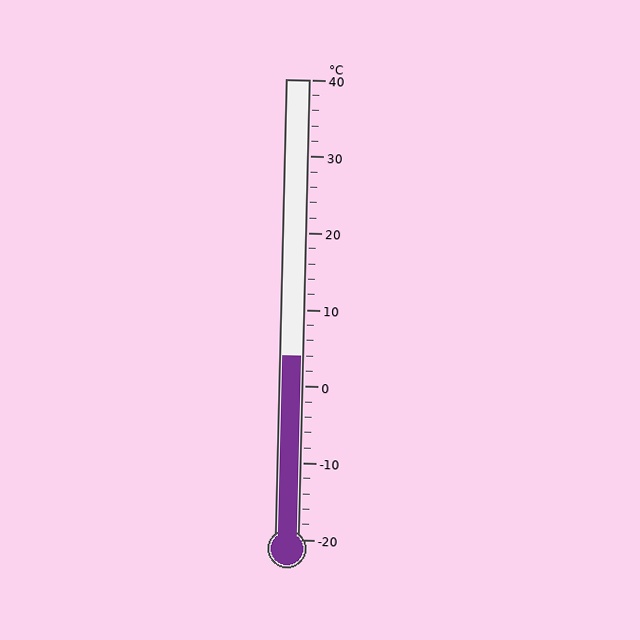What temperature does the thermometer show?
The thermometer shows approximately 4°C.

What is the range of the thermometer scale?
The thermometer scale ranges from -20°C to 40°C.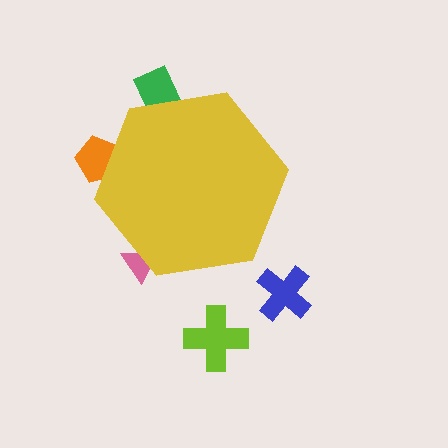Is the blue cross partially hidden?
No, the blue cross is fully visible.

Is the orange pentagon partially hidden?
Yes, the orange pentagon is partially hidden behind the yellow hexagon.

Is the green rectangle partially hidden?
Yes, the green rectangle is partially hidden behind the yellow hexagon.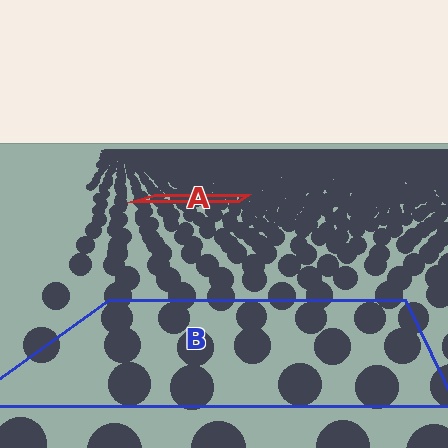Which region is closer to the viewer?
Region B is closer. The texture elements there are larger and more spread out.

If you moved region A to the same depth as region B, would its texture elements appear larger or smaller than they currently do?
They would appear larger. At a closer depth, the same texture elements are projected at a bigger on-screen size.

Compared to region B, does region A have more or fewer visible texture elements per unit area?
Region A has more texture elements per unit area — they are packed more densely because it is farther away.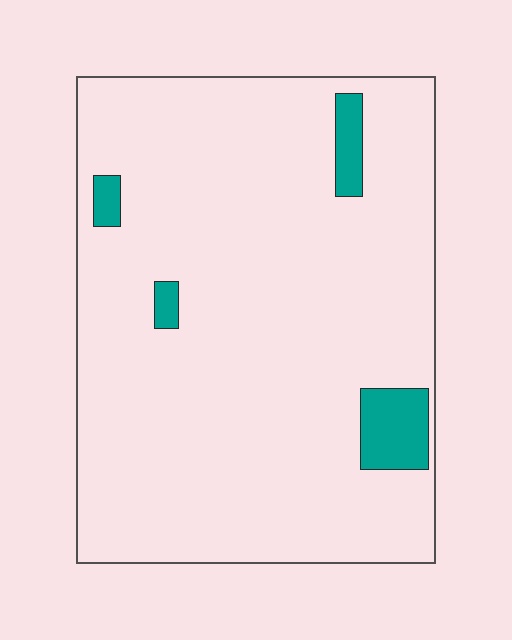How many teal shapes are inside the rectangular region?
4.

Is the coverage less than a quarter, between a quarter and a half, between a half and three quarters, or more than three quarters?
Less than a quarter.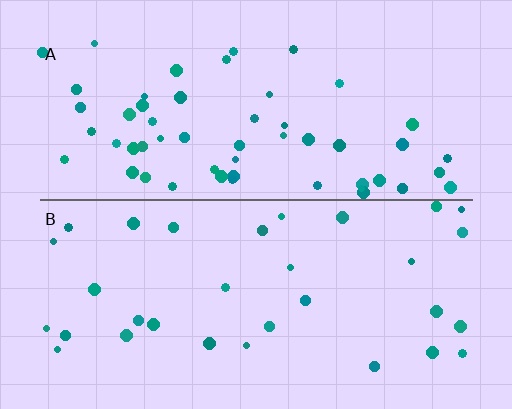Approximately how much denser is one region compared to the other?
Approximately 1.7× — region A over region B.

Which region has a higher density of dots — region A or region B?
A (the top).